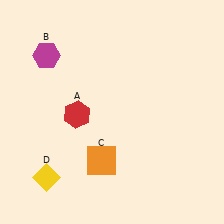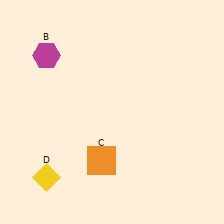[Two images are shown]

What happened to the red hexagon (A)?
The red hexagon (A) was removed in Image 2. It was in the bottom-left area of Image 1.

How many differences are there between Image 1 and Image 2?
There is 1 difference between the two images.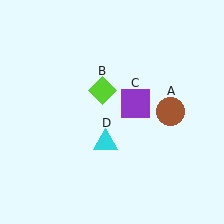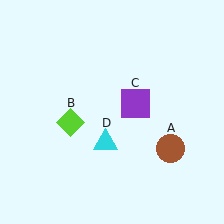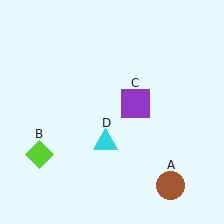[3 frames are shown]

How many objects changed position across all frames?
2 objects changed position: brown circle (object A), lime diamond (object B).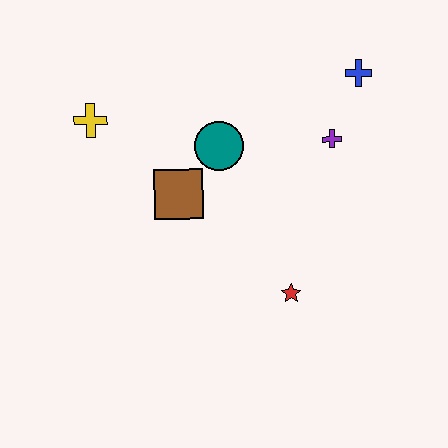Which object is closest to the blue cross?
The purple cross is closest to the blue cross.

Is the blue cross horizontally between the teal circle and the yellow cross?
No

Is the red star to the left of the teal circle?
No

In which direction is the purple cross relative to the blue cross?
The purple cross is below the blue cross.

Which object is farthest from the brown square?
The blue cross is farthest from the brown square.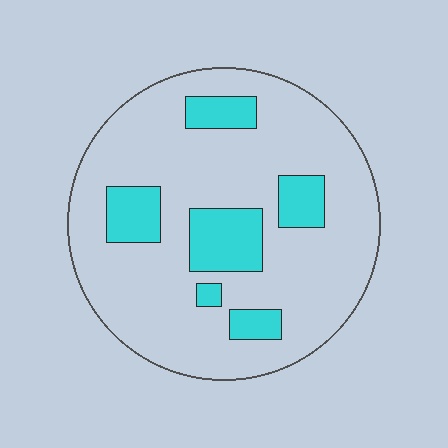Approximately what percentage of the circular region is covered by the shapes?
Approximately 20%.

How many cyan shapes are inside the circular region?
6.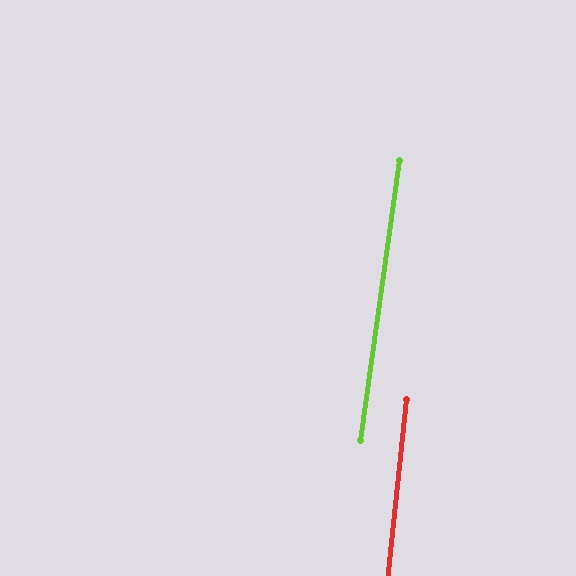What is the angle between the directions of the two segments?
Approximately 2 degrees.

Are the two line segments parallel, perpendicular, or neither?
Parallel — their directions differ by only 1.9°.